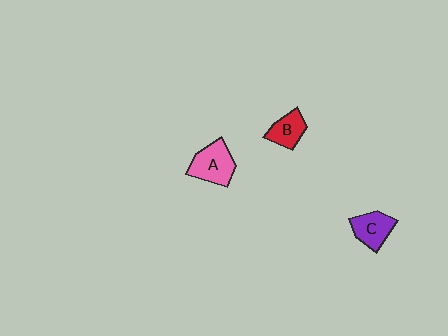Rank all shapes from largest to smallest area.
From largest to smallest: A (pink), C (purple), B (red).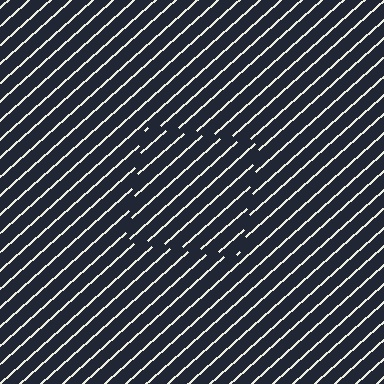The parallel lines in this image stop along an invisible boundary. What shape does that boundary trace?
An illusory square. The interior of the shape contains the same grating, shifted by half a period — the contour is defined by the phase discontinuity where line-ends from the inner and outer gratings abut.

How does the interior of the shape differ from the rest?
The interior of the shape contains the same grating, shifted by half a period — the contour is defined by the phase discontinuity where line-ends from the inner and outer gratings abut.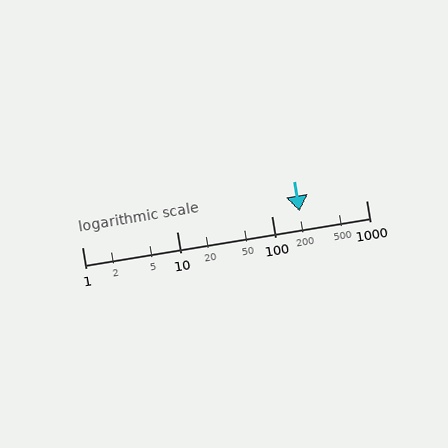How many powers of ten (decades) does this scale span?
The scale spans 3 decades, from 1 to 1000.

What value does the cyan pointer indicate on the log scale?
The pointer indicates approximately 200.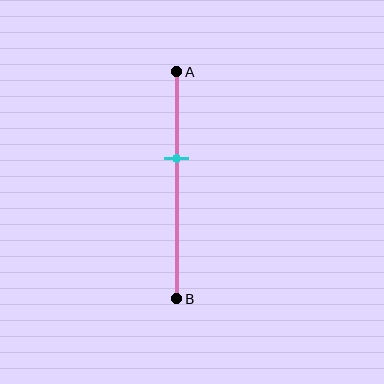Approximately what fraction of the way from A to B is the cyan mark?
The cyan mark is approximately 40% of the way from A to B.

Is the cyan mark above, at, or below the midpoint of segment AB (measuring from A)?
The cyan mark is above the midpoint of segment AB.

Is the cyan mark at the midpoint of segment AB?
No, the mark is at about 40% from A, not at the 50% midpoint.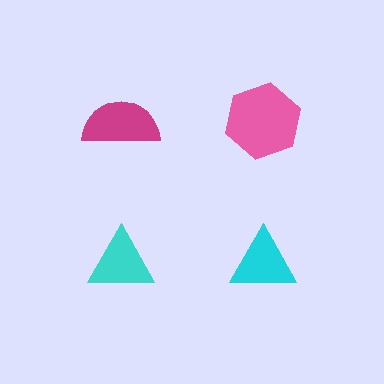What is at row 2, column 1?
A cyan triangle.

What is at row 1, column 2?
A pink hexagon.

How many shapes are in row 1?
2 shapes.